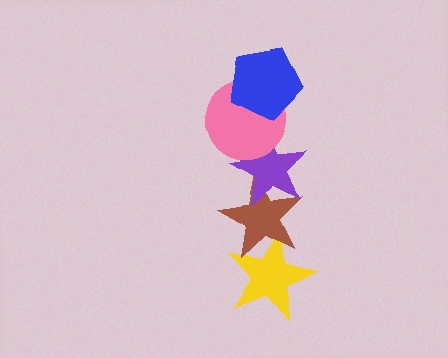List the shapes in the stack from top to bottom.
From top to bottom: the blue pentagon, the pink circle, the purple star, the brown star, the yellow star.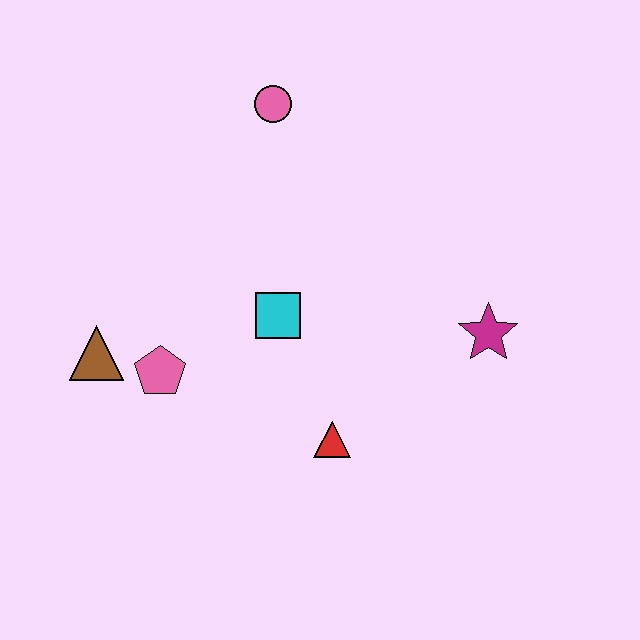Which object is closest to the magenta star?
The red triangle is closest to the magenta star.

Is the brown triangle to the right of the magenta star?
No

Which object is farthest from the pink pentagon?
The magenta star is farthest from the pink pentagon.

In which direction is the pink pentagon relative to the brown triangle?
The pink pentagon is to the right of the brown triangle.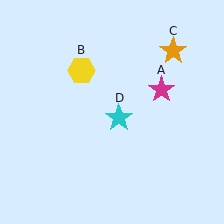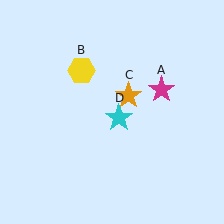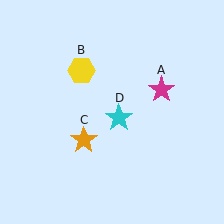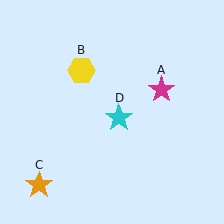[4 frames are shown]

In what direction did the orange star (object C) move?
The orange star (object C) moved down and to the left.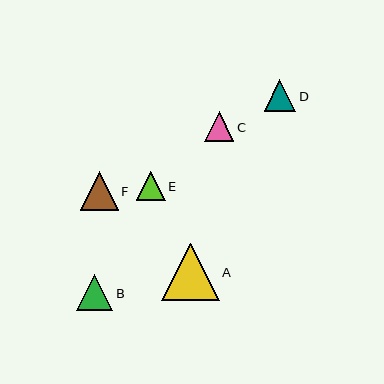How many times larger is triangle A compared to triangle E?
Triangle A is approximately 2.0 times the size of triangle E.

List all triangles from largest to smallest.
From largest to smallest: A, F, B, D, C, E.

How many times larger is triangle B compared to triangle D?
Triangle B is approximately 1.2 times the size of triangle D.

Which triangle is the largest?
Triangle A is the largest with a size of approximately 57 pixels.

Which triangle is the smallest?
Triangle E is the smallest with a size of approximately 29 pixels.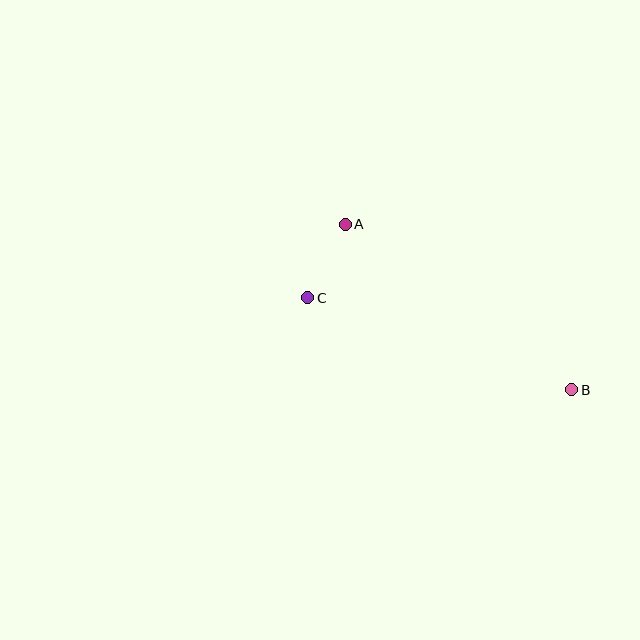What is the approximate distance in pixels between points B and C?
The distance between B and C is approximately 280 pixels.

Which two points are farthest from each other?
Points A and B are farthest from each other.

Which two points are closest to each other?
Points A and C are closest to each other.